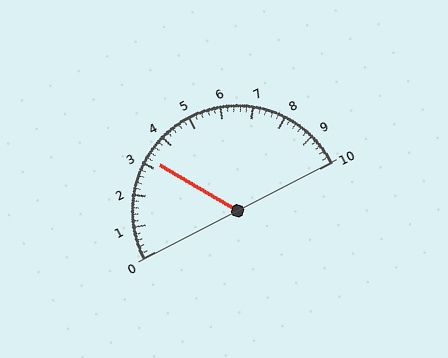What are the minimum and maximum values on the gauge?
The gauge ranges from 0 to 10.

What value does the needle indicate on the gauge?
The needle indicates approximately 3.2.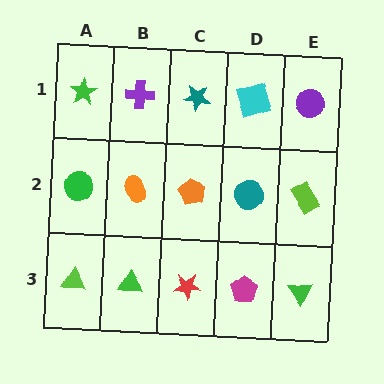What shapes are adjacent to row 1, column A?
A green circle (row 2, column A), a purple cross (row 1, column B).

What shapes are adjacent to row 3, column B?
An orange ellipse (row 2, column B), a lime triangle (row 3, column A), a red star (row 3, column C).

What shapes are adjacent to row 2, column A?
A green star (row 1, column A), a lime triangle (row 3, column A), an orange ellipse (row 2, column B).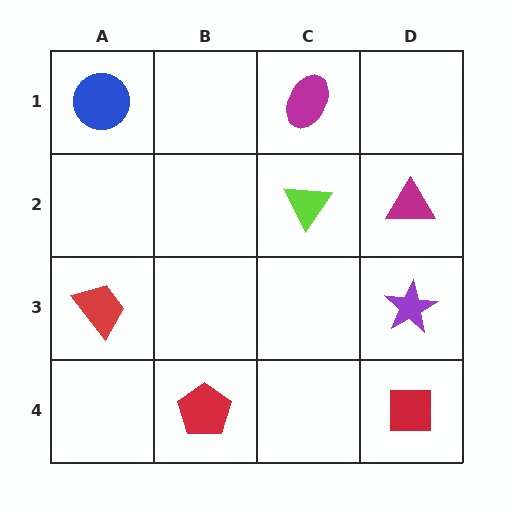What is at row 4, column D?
A red square.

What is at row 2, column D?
A magenta triangle.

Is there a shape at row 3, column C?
No, that cell is empty.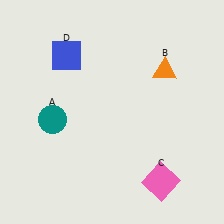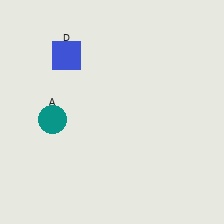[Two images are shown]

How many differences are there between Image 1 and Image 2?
There are 2 differences between the two images.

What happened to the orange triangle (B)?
The orange triangle (B) was removed in Image 2. It was in the top-right area of Image 1.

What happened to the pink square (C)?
The pink square (C) was removed in Image 2. It was in the bottom-right area of Image 1.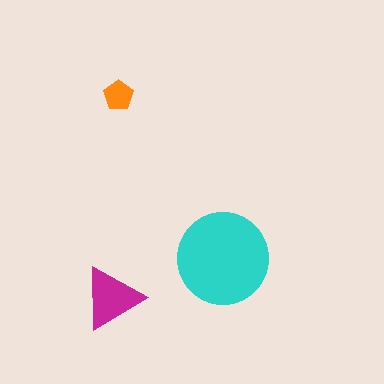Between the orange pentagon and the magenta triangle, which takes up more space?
The magenta triangle.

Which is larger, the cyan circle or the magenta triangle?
The cyan circle.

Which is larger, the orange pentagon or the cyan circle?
The cyan circle.